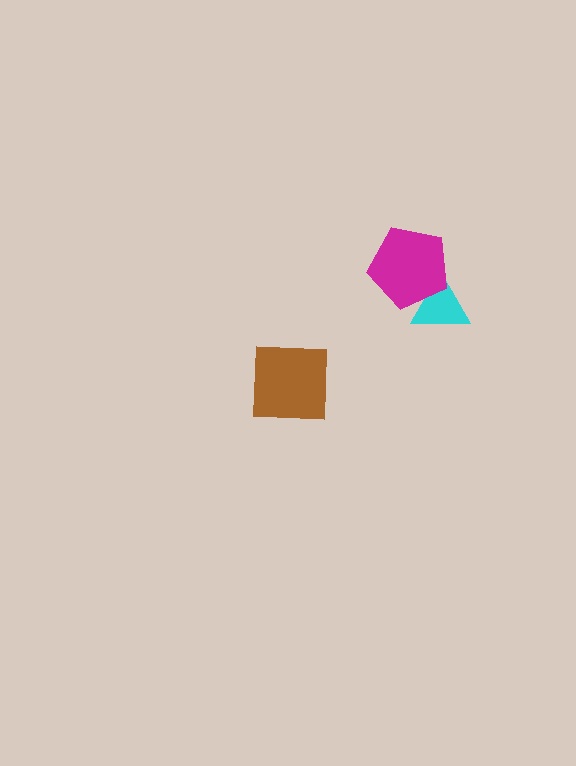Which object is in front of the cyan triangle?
The magenta pentagon is in front of the cyan triangle.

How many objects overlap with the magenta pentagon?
1 object overlaps with the magenta pentagon.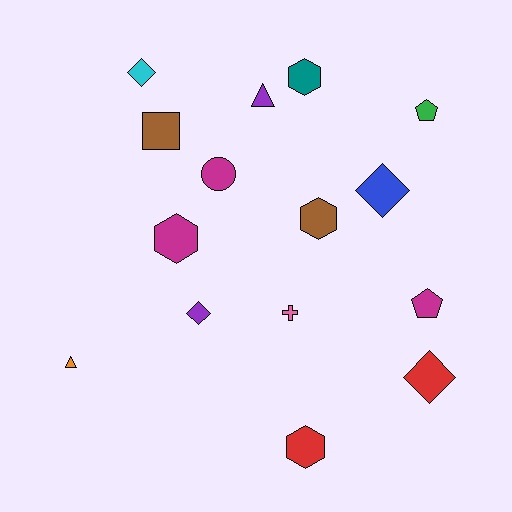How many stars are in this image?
There are no stars.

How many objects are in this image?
There are 15 objects.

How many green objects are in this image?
There is 1 green object.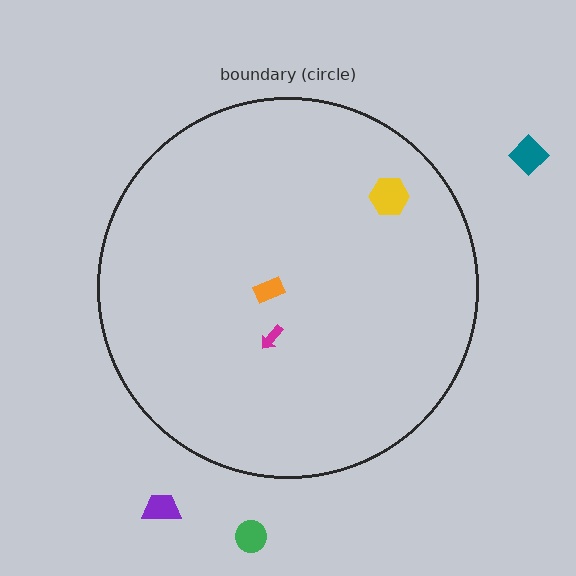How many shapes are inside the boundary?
3 inside, 3 outside.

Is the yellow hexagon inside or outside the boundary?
Inside.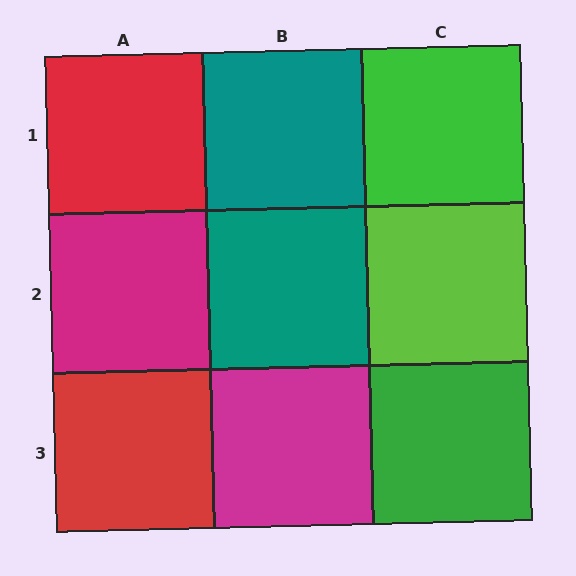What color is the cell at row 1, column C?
Green.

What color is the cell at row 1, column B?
Teal.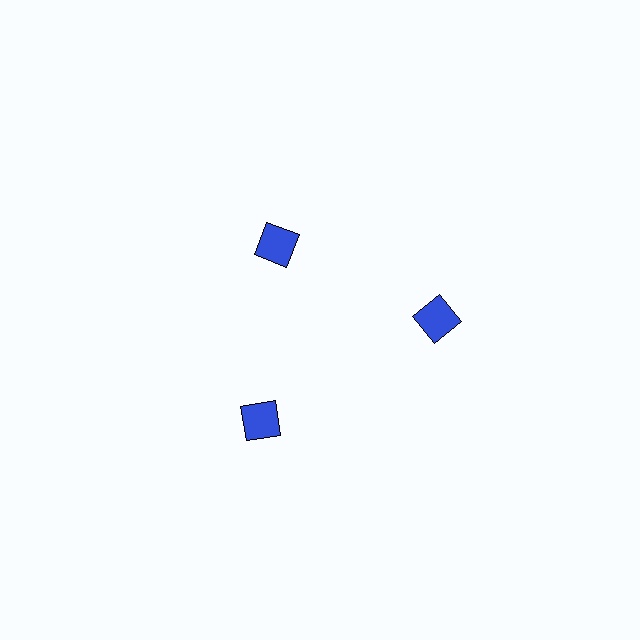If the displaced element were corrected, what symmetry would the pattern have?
It would have 3-fold rotational symmetry — the pattern would map onto itself every 120 degrees.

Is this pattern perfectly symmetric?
No. The 3 blue squares are arranged in a ring, but one element near the 11 o'clock position is pulled inward toward the center, breaking the 3-fold rotational symmetry.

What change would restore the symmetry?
The symmetry would be restored by moving it outward, back onto the ring so that all 3 squares sit at equal angles and equal distance from the center.